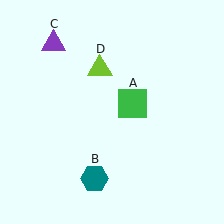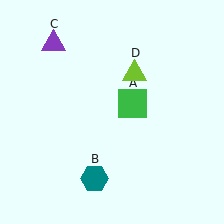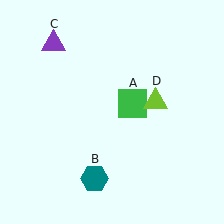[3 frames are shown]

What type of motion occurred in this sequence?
The lime triangle (object D) rotated clockwise around the center of the scene.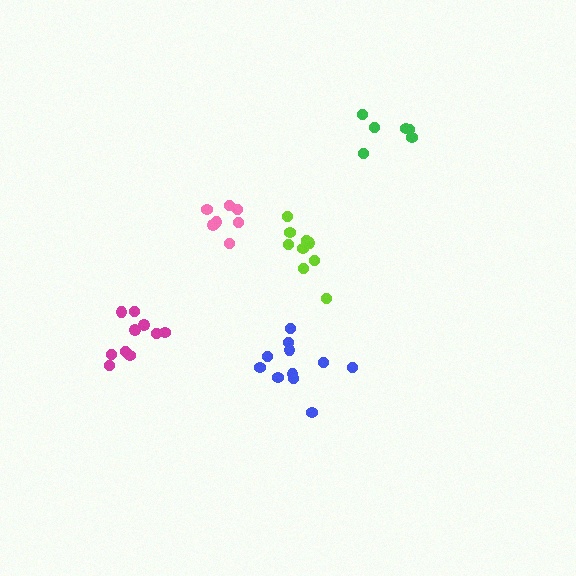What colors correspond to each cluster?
The clusters are colored: green, blue, magenta, lime, pink.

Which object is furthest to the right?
The green cluster is rightmost.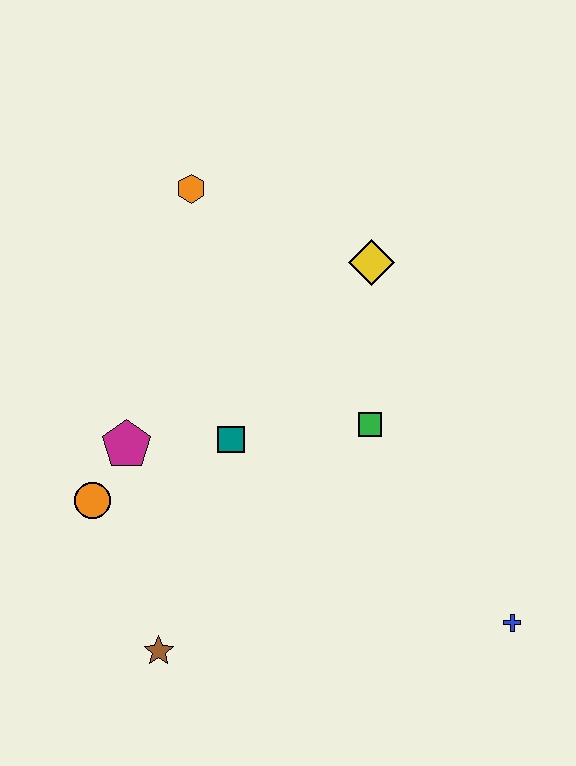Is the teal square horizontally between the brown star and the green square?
Yes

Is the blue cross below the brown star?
No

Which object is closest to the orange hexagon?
The yellow diamond is closest to the orange hexagon.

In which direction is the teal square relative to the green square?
The teal square is to the left of the green square.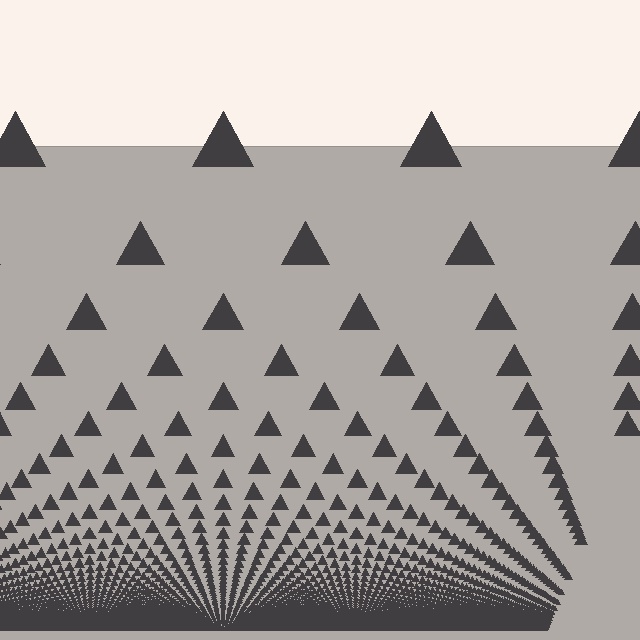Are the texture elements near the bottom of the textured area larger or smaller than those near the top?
Smaller. The gradient is inverted — elements near the bottom are smaller and denser.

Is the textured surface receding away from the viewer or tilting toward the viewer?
The surface appears to tilt toward the viewer. Texture elements get larger and sparser toward the top.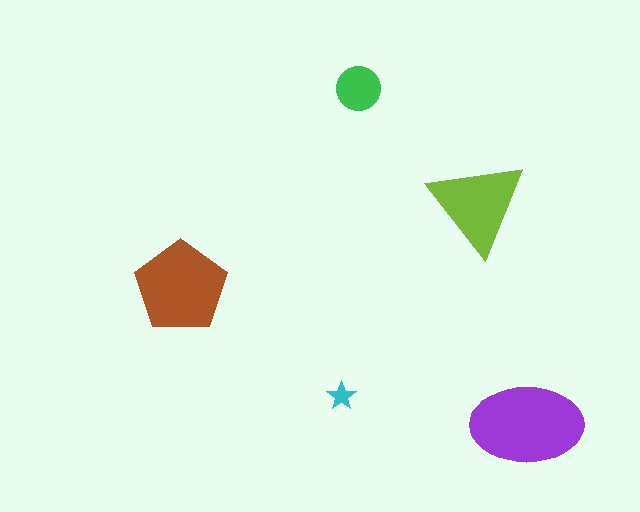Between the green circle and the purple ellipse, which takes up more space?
The purple ellipse.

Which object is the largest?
The purple ellipse.